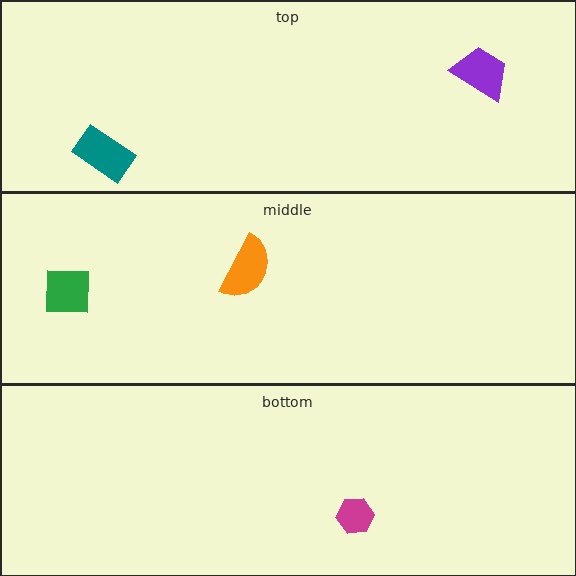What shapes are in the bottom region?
The magenta hexagon.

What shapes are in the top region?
The teal rectangle, the purple trapezoid.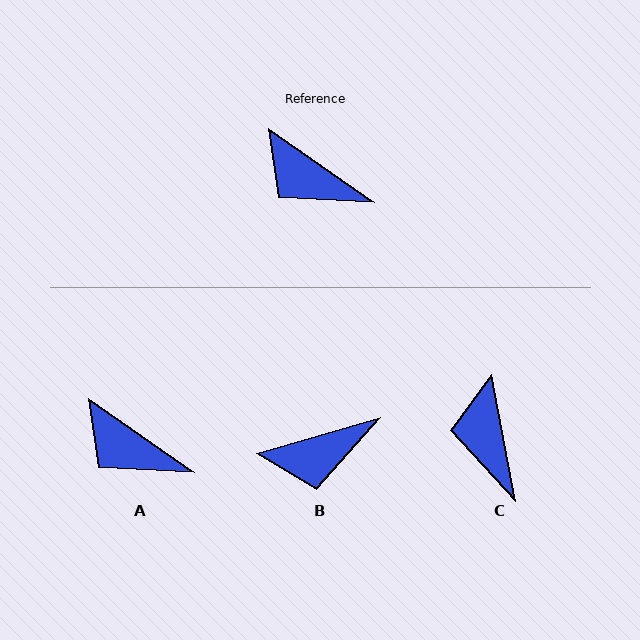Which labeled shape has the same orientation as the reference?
A.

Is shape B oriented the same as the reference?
No, it is off by about 51 degrees.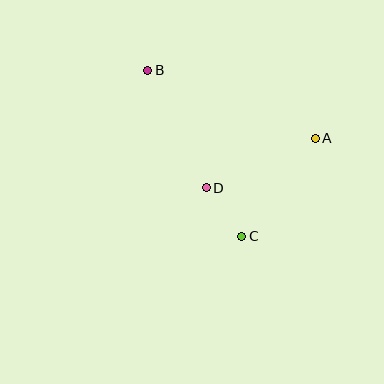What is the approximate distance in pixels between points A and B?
The distance between A and B is approximately 181 pixels.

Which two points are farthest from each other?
Points B and C are farthest from each other.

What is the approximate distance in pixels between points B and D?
The distance between B and D is approximately 131 pixels.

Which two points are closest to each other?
Points C and D are closest to each other.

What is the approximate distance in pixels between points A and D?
The distance between A and D is approximately 120 pixels.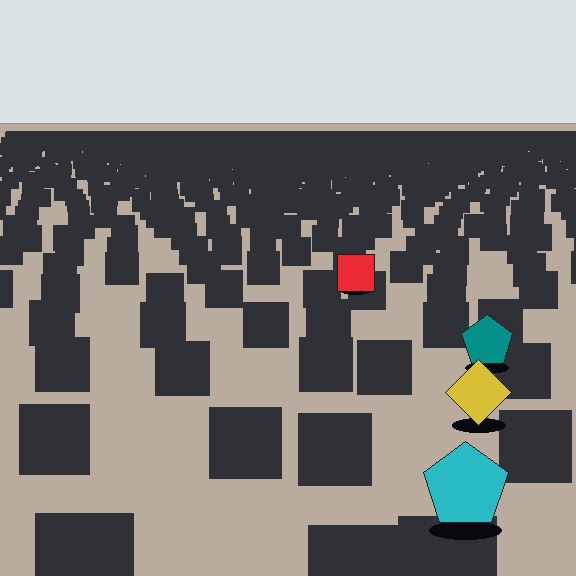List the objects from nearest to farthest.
From nearest to farthest: the cyan pentagon, the yellow diamond, the teal pentagon, the red square.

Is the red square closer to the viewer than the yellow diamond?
No. The yellow diamond is closer — you can tell from the texture gradient: the ground texture is coarser near it.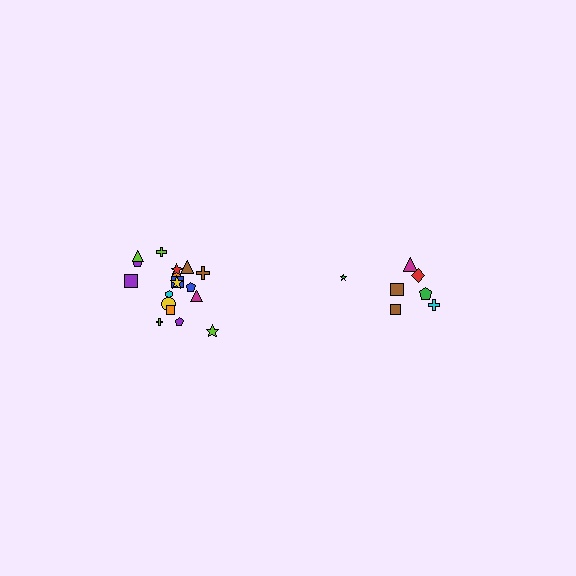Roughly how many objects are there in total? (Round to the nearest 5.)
Roughly 25 objects in total.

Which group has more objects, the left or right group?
The left group.